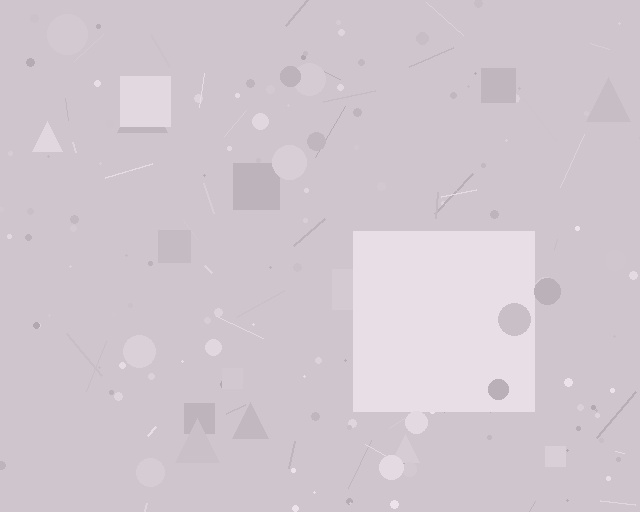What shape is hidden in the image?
A square is hidden in the image.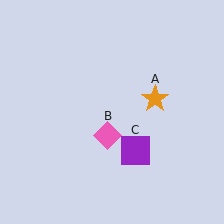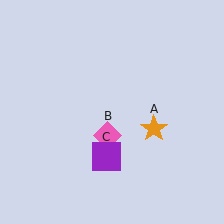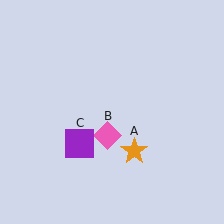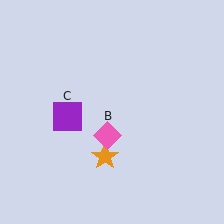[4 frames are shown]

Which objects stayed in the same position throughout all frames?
Pink diamond (object B) remained stationary.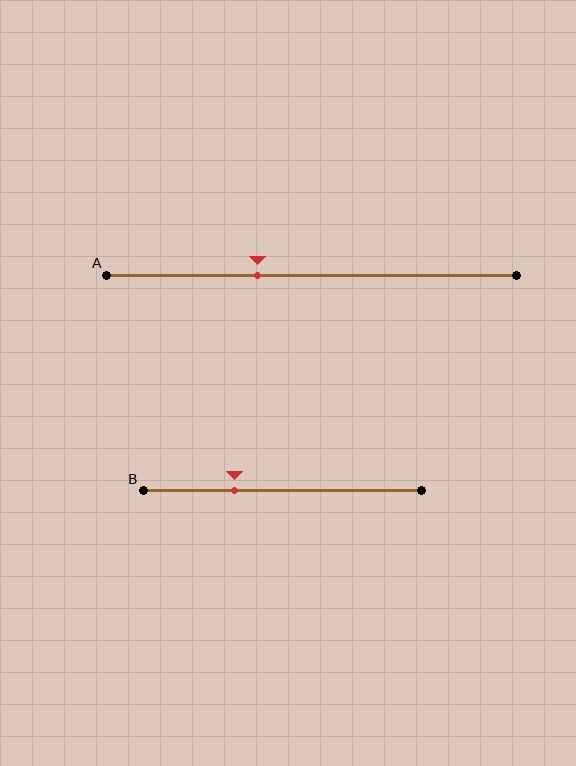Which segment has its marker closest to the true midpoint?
Segment A has its marker closest to the true midpoint.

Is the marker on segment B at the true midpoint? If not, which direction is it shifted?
No, the marker on segment B is shifted to the left by about 17% of the segment length.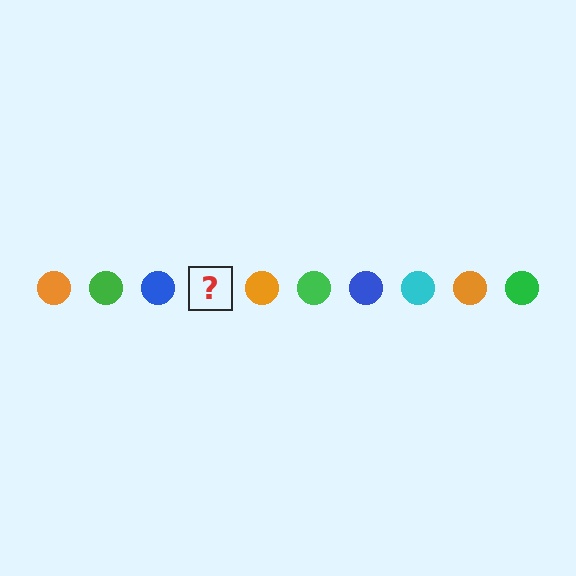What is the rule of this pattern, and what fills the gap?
The rule is that the pattern cycles through orange, green, blue, cyan circles. The gap should be filled with a cyan circle.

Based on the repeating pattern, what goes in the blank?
The blank should be a cyan circle.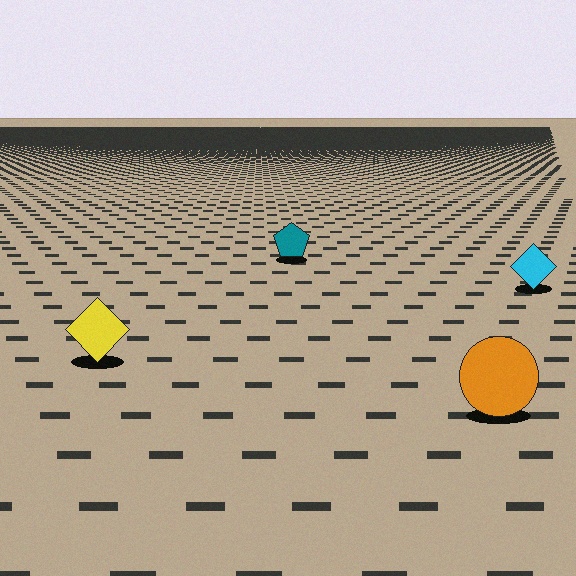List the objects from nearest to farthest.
From nearest to farthest: the orange circle, the yellow diamond, the cyan diamond, the teal pentagon.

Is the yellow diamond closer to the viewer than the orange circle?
No. The orange circle is closer — you can tell from the texture gradient: the ground texture is coarser near it.